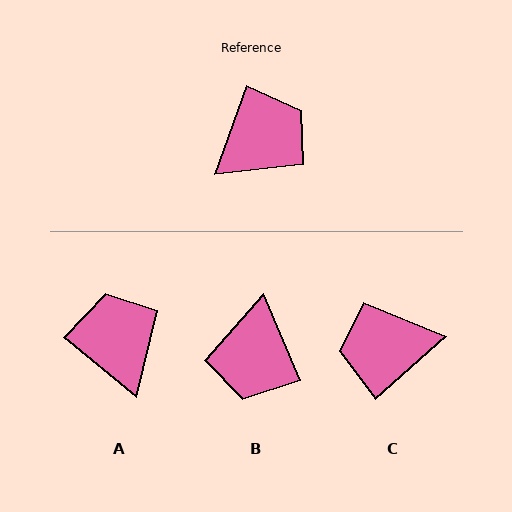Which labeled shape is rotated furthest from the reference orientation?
C, about 151 degrees away.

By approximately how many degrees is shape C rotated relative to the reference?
Approximately 151 degrees counter-clockwise.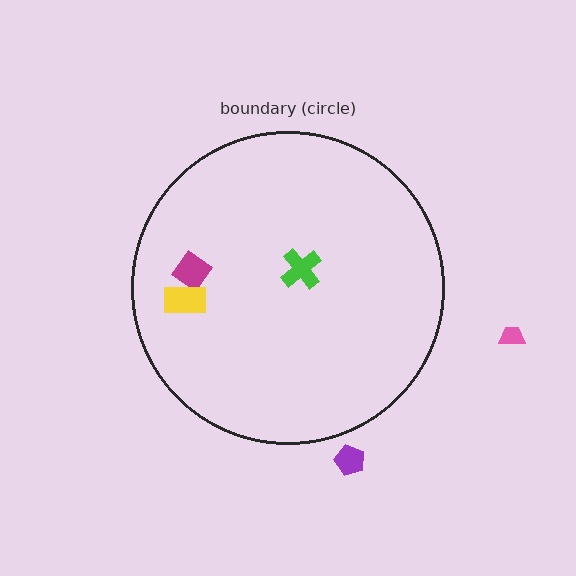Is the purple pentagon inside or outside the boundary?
Outside.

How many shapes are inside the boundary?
3 inside, 2 outside.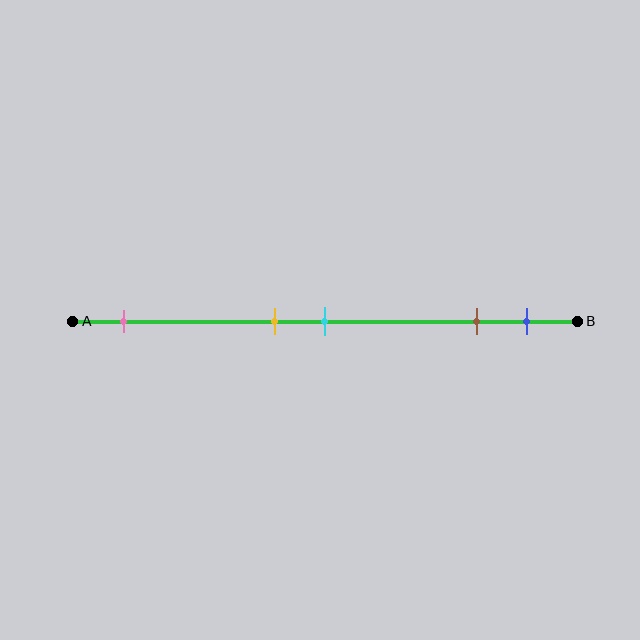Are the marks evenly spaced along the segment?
No, the marks are not evenly spaced.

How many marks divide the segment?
There are 5 marks dividing the segment.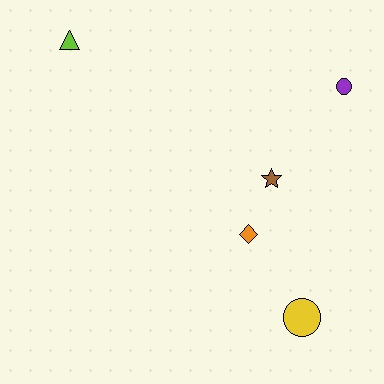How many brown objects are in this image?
There is 1 brown object.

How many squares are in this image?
There are no squares.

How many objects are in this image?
There are 5 objects.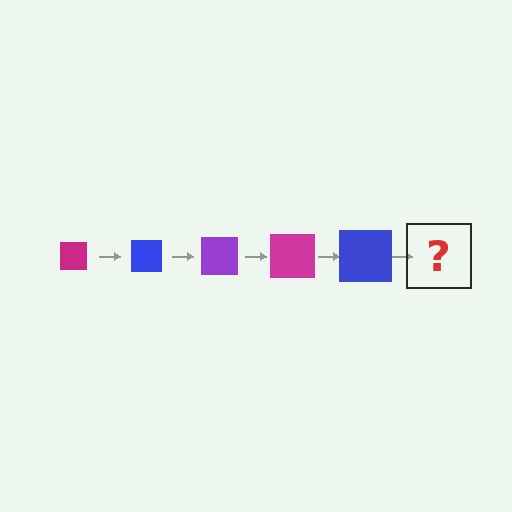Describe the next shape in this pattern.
It should be a purple square, larger than the previous one.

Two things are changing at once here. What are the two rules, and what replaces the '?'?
The two rules are that the square grows larger each step and the color cycles through magenta, blue, and purple. The '?' should be a purple square, larger than the previous one.